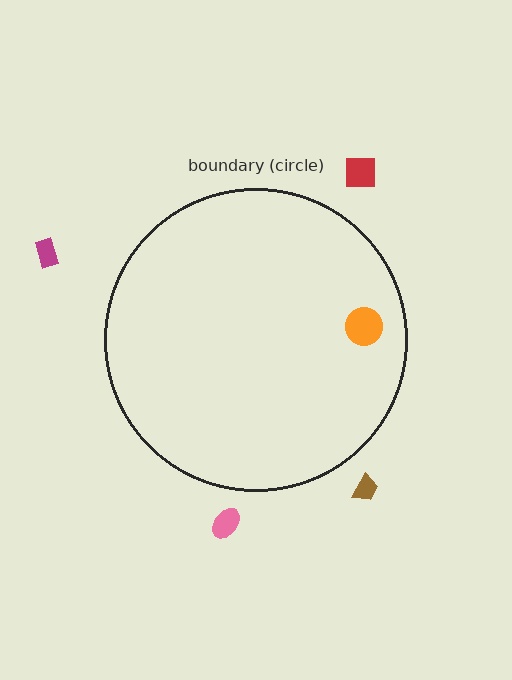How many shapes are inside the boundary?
1 inside, 4 outside.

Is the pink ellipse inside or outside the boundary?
Outside.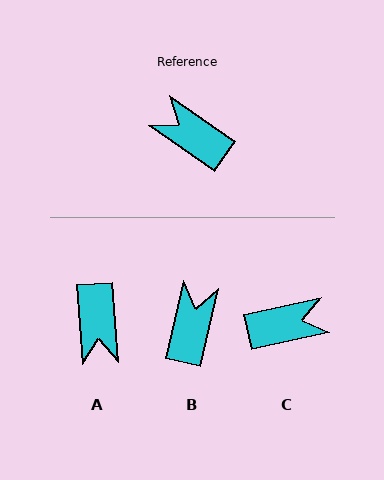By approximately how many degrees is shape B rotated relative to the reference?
Approximately 68 degrees clockwise.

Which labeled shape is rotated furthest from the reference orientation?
C, about 133 degrees away.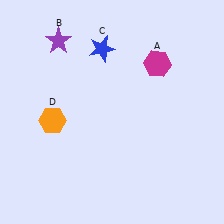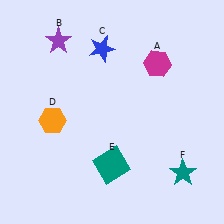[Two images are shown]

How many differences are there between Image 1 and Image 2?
There are 2 differences between the two images.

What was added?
A teal square (E), a teal star (F) were added in Image 2.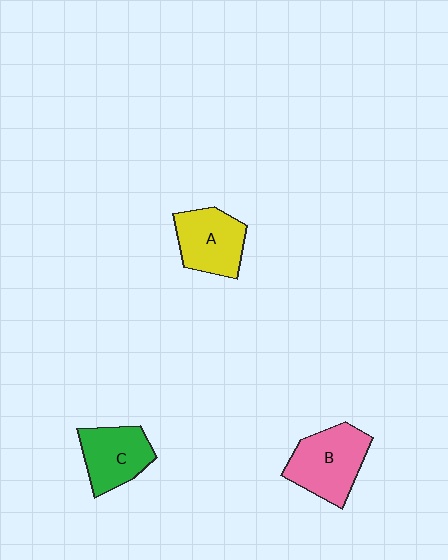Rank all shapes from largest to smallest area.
From largest to smallest: B (pink), A (yellow), C (green).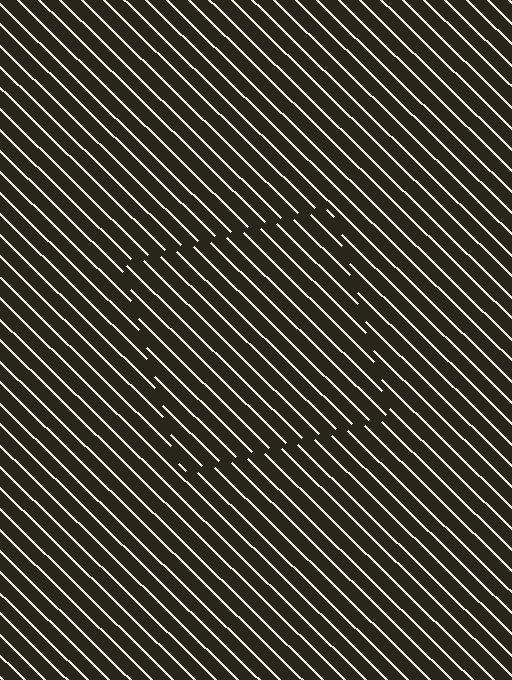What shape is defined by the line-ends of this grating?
An illusory square. The interior of the shape contains the same grating, shifted by half a period — the contour is defined by the phase discontinuity where line-ends from the inner and outer gratings abut.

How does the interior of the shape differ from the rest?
The interior of the shape contains the same grating, shifted by half a period — the contour is defined by the phase discontinuity where line-ends from the inner and outer gratings abut.